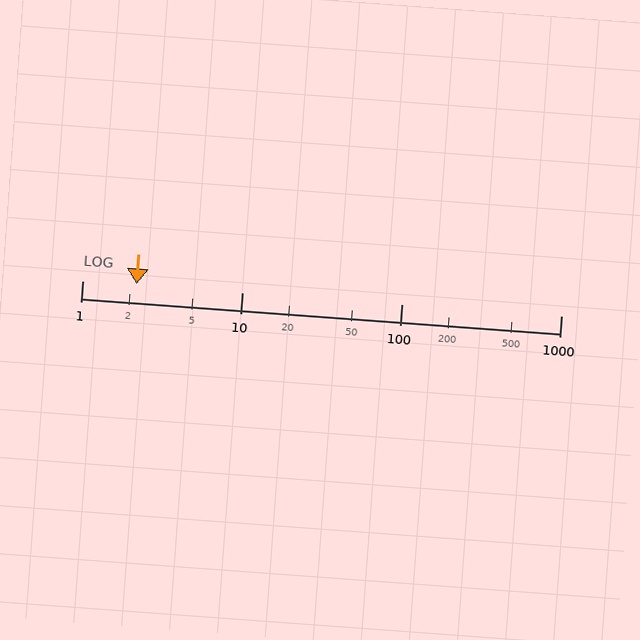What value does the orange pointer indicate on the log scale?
The pointer indicates approximately 2.2.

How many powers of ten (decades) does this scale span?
The scale spans 3 decades, from 1 to 1000.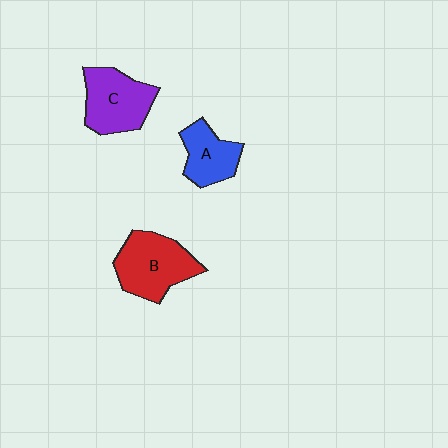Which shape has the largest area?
Shape B (red).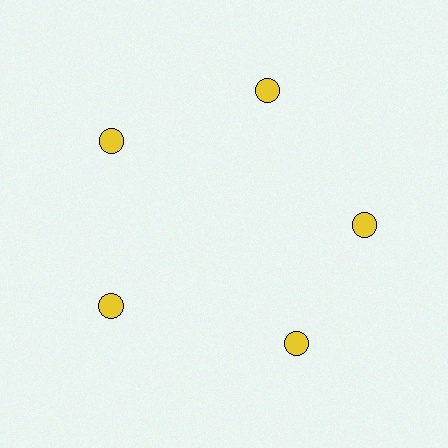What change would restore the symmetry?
The symmetry would be restored by rotating it back into even spacing with its neighbors so that all 5 circles sit at equal angles and equal distance from the center.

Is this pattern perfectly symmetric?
No. The 5 yellow circles are arranged in a ring, but one element near the 5 o'clock position is rotated out of alignment along the ring, breaking the 5-fold rotational symmetry.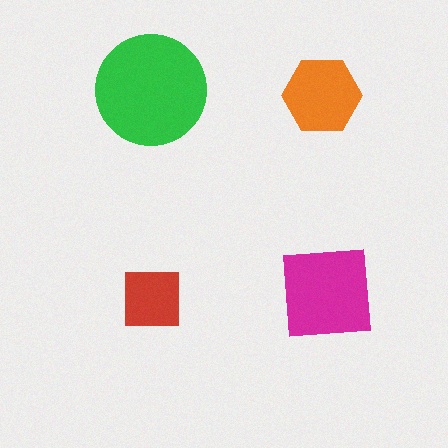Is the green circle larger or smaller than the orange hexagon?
Larger.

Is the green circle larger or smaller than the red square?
Larger.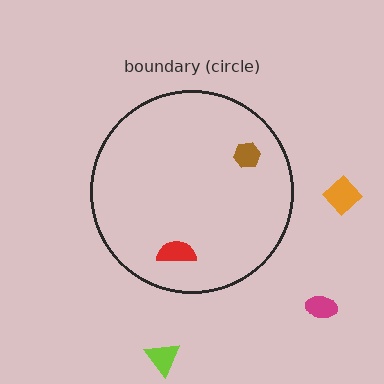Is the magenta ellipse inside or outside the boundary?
Outside.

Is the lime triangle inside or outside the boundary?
Outside.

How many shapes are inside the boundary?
2 inside, 3 outside.